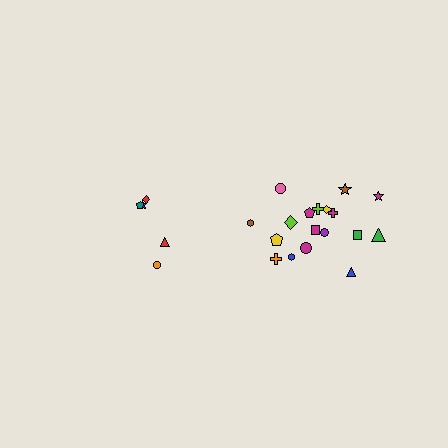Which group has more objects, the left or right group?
The right group.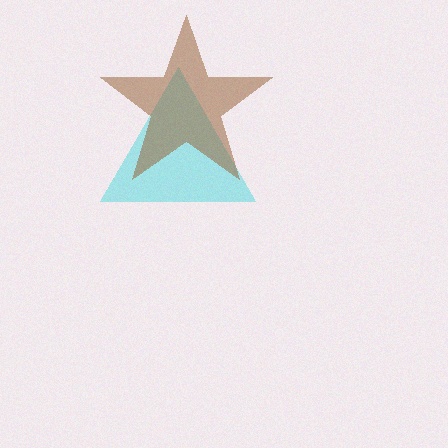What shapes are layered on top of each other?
The layered shapes are: a cyan triangle, a brown star.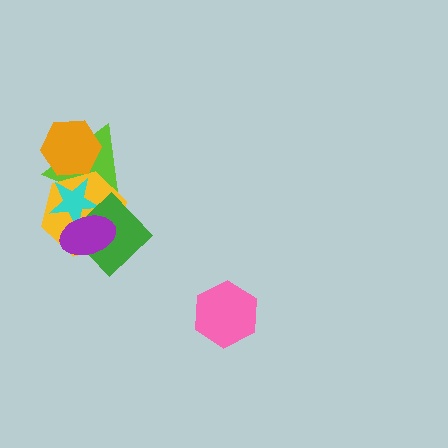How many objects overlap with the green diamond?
4 objects overlap with the green diamond.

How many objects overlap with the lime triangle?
5 objects overlap with the lime triangle.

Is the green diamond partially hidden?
Yes, it is partially covered by another shape.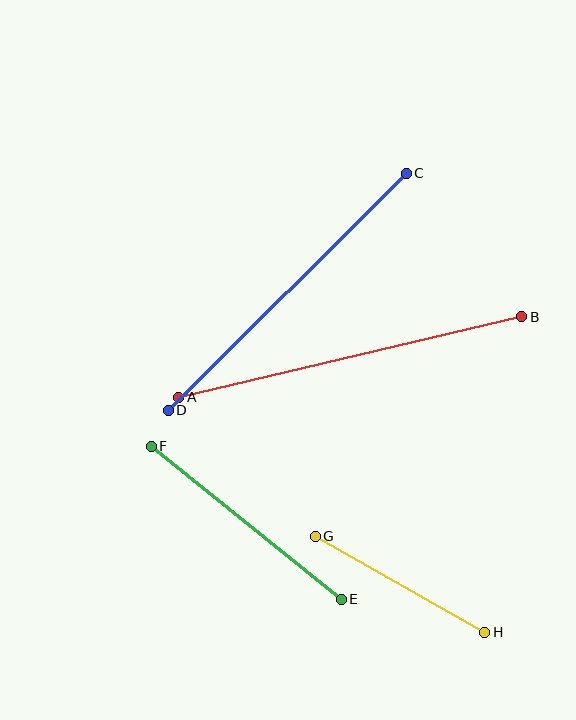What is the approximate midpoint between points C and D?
The midpoint is at approximately (287, 292) pixels.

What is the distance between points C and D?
The distance is approximately 336 pixels.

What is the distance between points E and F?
The distance is approximately 244 pixels.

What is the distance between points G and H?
The distance is approximately 195 pixels.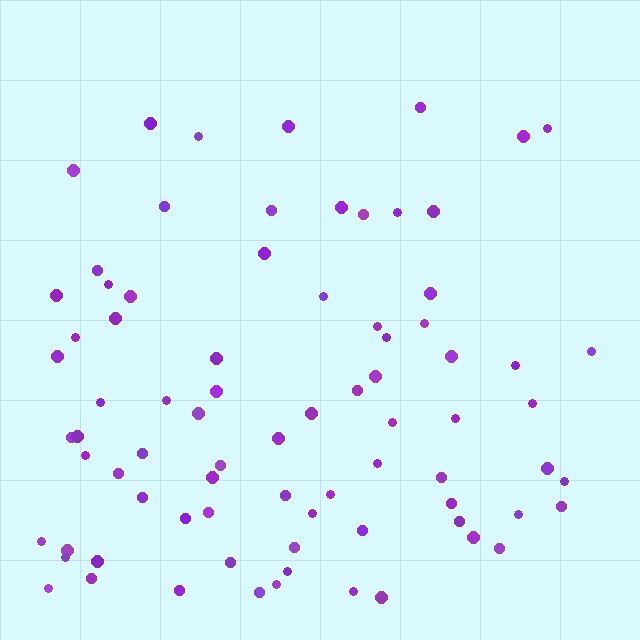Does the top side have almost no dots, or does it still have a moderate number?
Still a moderate number, just noticeably fewer than the bottom.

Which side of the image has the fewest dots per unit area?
The top.